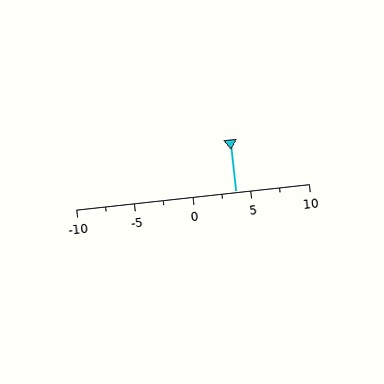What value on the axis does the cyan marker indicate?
The marker indicates approximately 3.8.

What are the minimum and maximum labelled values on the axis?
The axis runs from -10 to 10.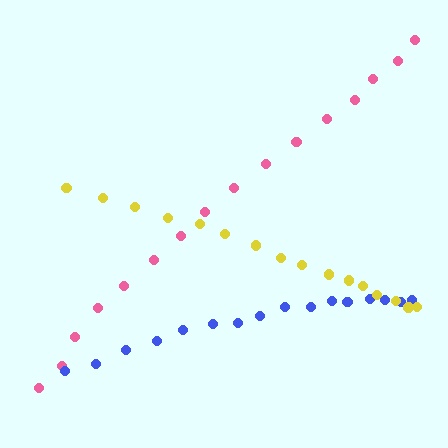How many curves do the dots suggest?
There are 3 distinct paths.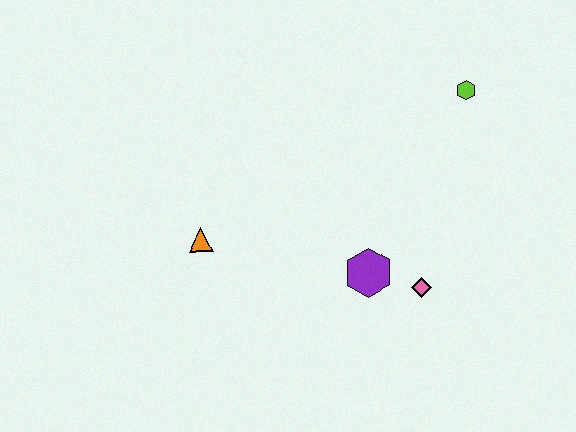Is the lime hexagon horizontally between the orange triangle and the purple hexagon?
No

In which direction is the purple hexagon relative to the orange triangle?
The purple hexagon is to the right of the orange triangle.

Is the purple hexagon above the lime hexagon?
No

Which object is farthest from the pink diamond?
The orange triangle is farthest from the pink diamond.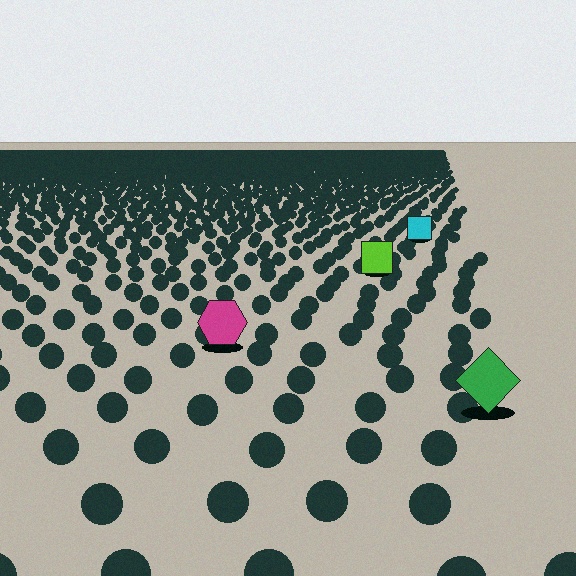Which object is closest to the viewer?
The green diamond is closest. The texture marks near it are larger and more spread out.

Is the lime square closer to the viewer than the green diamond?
No. The green diamond is closer — you can tell from the texture gradient: the ground texture is coarser near it.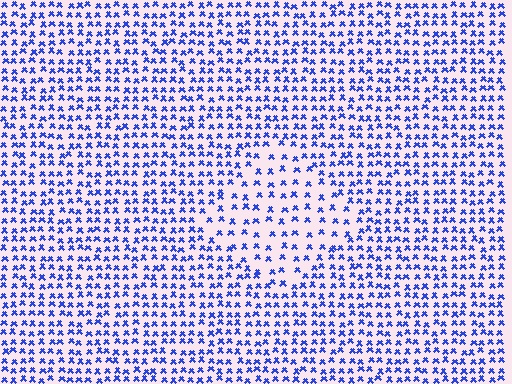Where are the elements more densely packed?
The elements are more densely packed outside the diamond boundary.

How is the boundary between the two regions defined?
The boundary is defined by a change in element density (approximately 1.8x ratio). All elements are the same color, size, and shape.